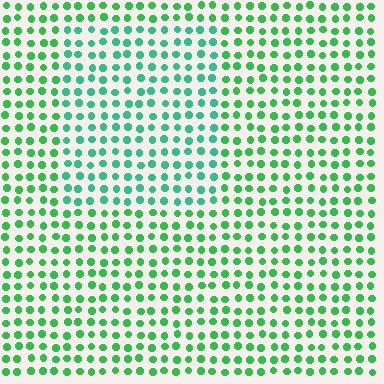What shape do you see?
I see a rectangle.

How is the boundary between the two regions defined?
The boundary is defined purely by a slight shift in hue (about 27 degrees). Spacing, size, and orientation are identical on both sides.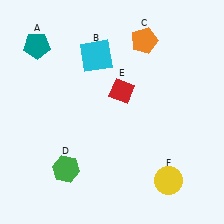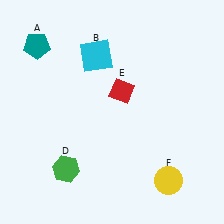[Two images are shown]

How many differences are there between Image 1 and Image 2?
There is 1 difference between the two images.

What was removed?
The orange pentagon (C) was removed in Image 2.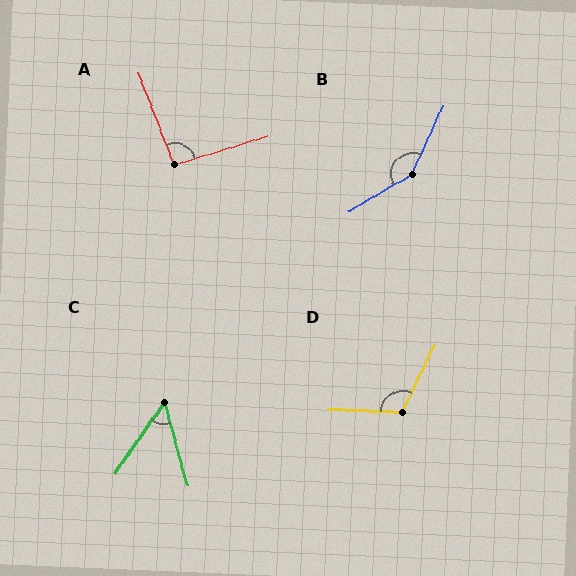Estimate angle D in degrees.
Approximately 114 degrees.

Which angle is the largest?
B, at approximately 145 degrees.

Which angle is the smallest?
C, at approximately 50 degrees.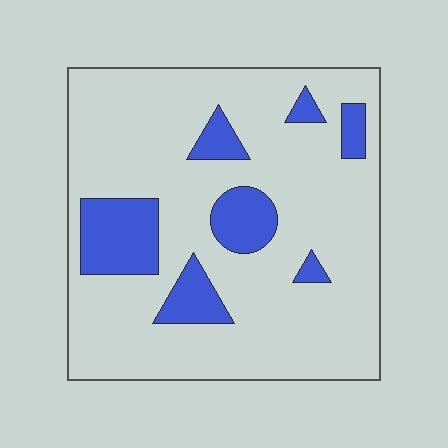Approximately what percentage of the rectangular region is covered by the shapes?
Approximately 20%.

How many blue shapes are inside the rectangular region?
7.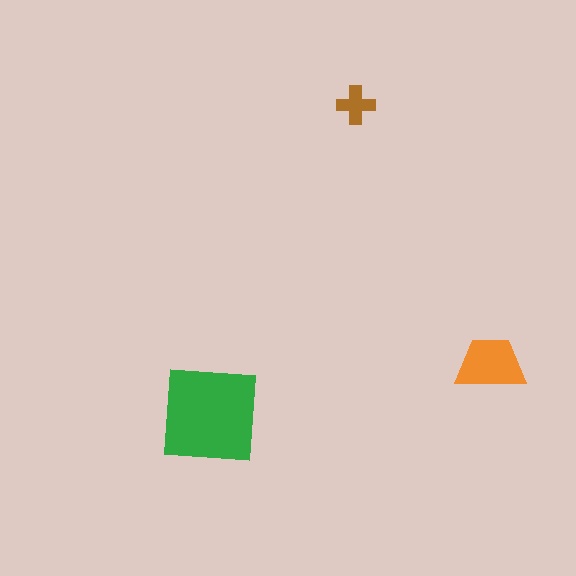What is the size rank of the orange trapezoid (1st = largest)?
2nd.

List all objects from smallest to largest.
The brown cross, the orange trapezoid, the green square.